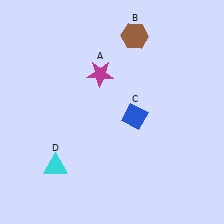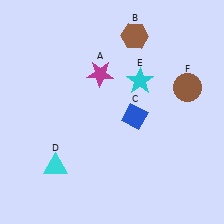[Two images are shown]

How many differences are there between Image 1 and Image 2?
There are 2 differences between the two images.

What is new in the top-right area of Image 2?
A brown circle (F) was added in the top-right area of Image 2.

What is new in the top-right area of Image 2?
A cyan star (E) was added in the top-right area of Image 2.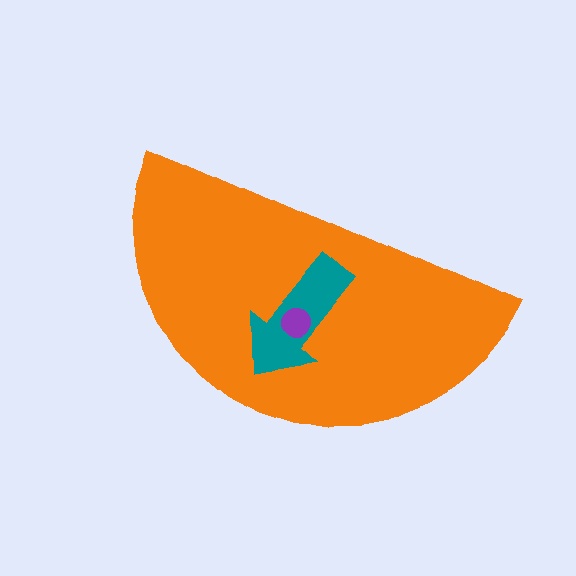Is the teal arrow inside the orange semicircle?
Yes.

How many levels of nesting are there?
3.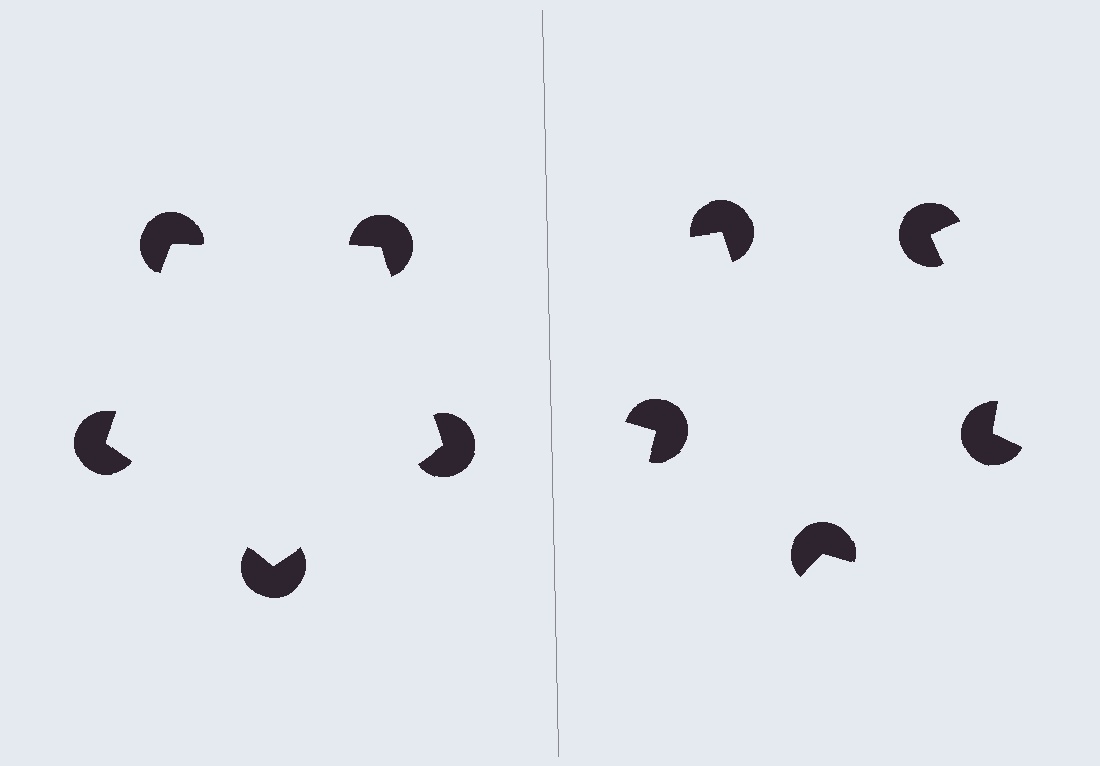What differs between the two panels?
The pac-man discs are positioned identically on both sides; only the wedge orientations differ. On the left they align to a pentagon; on the right they are misaligned.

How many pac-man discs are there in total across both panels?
10 — 5 on each side.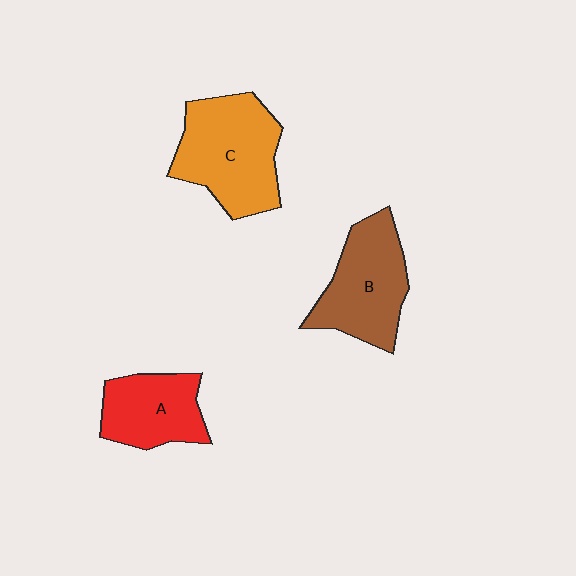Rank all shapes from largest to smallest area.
From largest to smallest: C (orange), B (brown), A (red).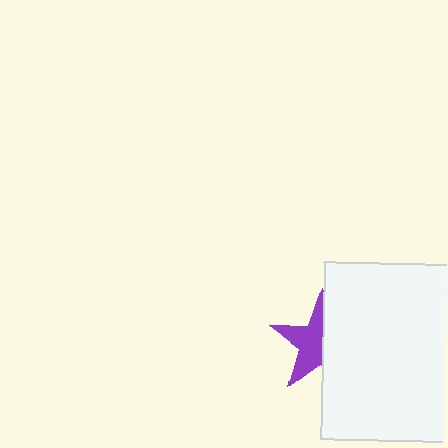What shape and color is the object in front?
The object in front is a white rectangle.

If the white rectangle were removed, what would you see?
You would see the complete purple star.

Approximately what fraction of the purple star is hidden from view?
Roughly 46% of the purple star is hidden behind the white rectangle.